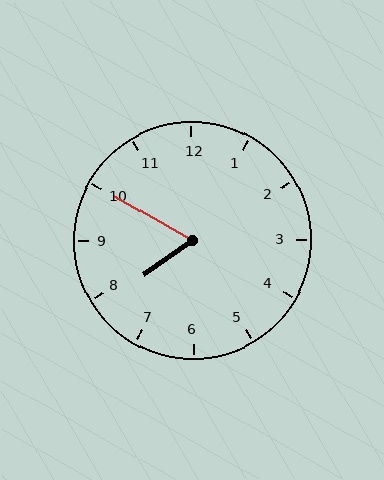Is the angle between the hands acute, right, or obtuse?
It is acute.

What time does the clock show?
7:50.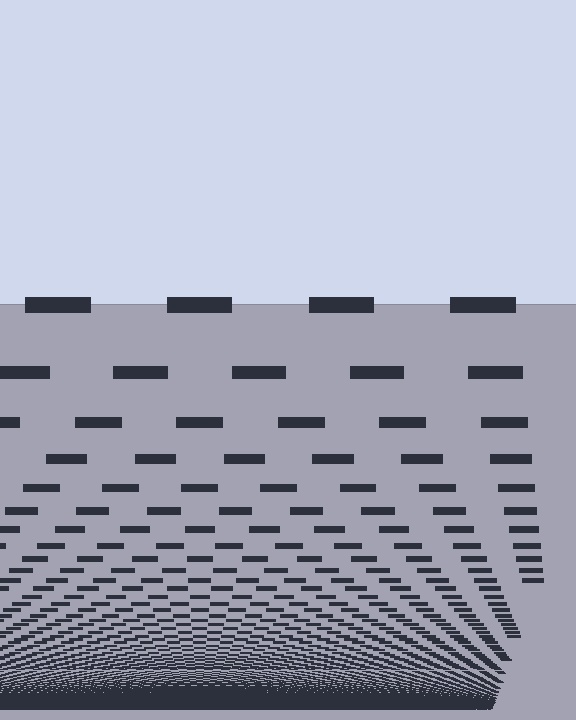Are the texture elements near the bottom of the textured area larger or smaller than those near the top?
Smaller. The gradient is inverted — elements near the bottom are smaller and denser.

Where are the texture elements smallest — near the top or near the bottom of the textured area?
Near the bottom.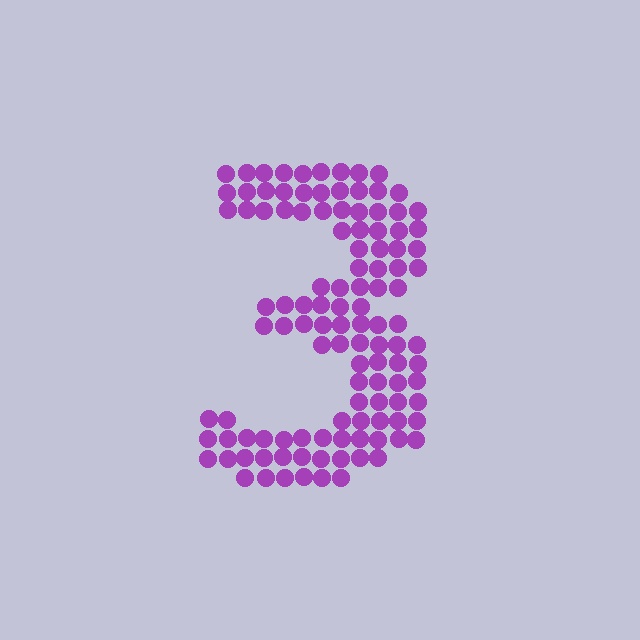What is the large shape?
The large shape is the digit 3.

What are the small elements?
The small elements are circles.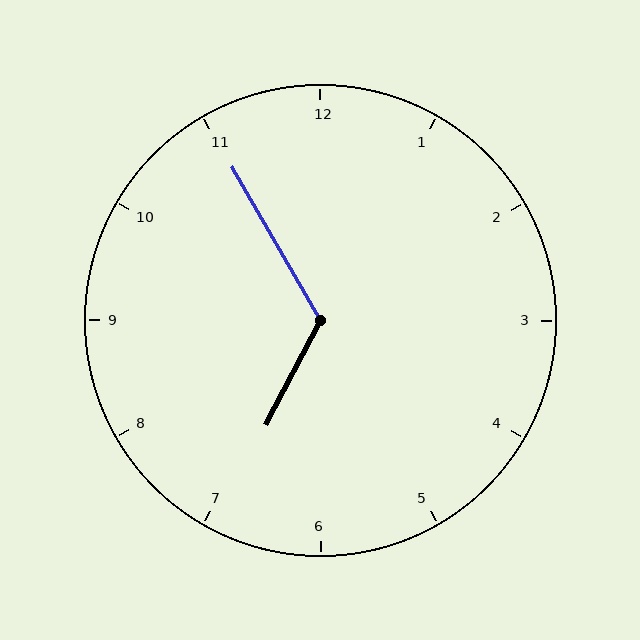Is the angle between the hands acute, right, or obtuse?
It is obtuse.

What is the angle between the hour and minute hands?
Approximately 122 degrees.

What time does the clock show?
6:55.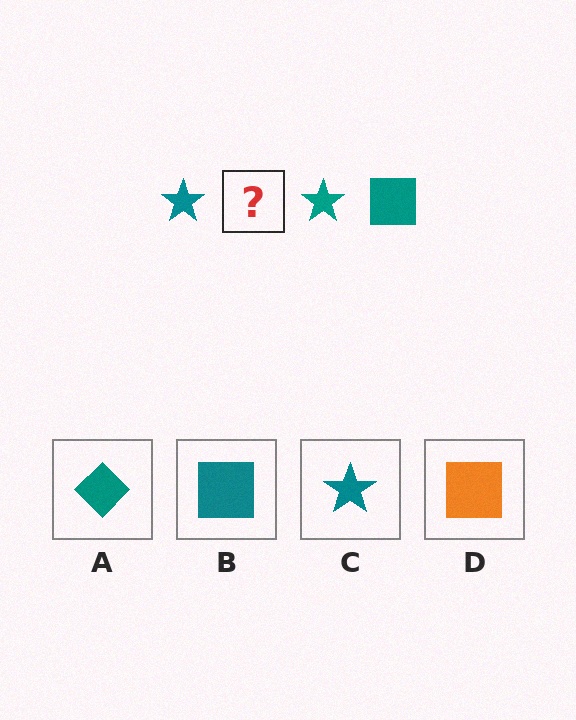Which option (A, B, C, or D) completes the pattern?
B.